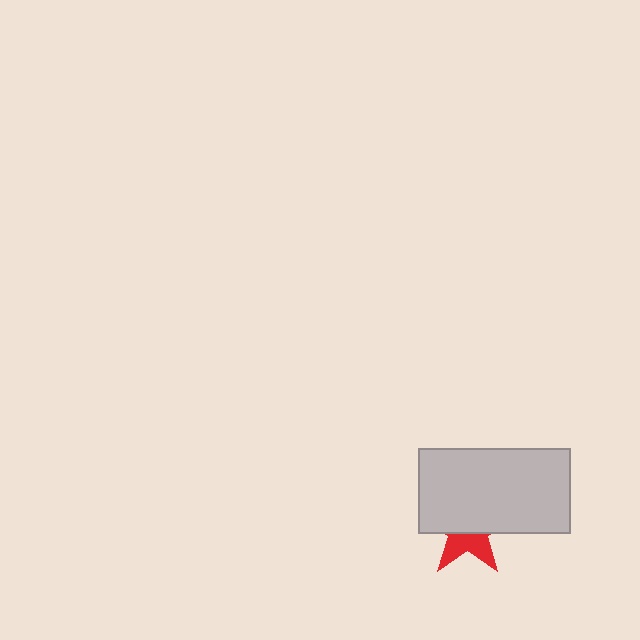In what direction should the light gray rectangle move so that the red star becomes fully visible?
The light gray rectangle should move up. That is the shortest direction to clear the overlap and leave the red star fully visible.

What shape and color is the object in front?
The object in front is a light gray rectangle.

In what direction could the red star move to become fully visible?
The red star could move down. That would shift it out from behind the light gray rectangle entirely.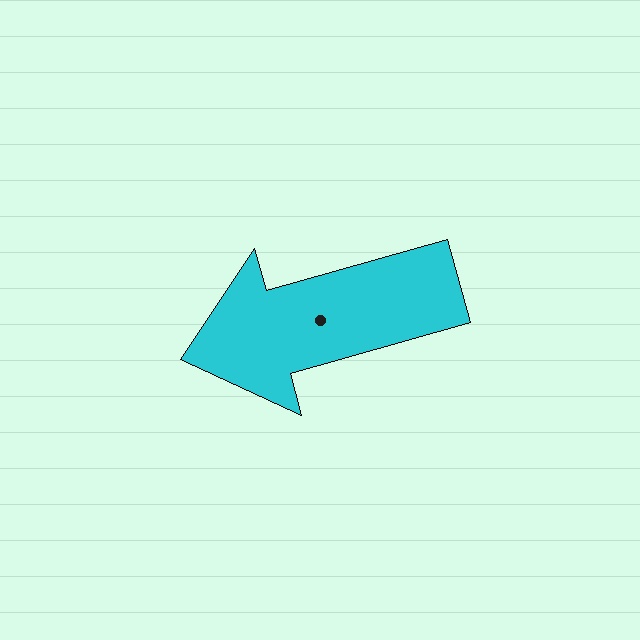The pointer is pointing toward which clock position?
Roughly 8 o'clock.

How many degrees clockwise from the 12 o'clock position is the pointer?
Approximately 254 degrees.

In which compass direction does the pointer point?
West.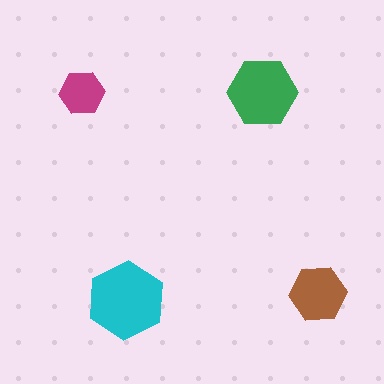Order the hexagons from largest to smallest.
the cyan one, the green one, the brown one, the magenta one.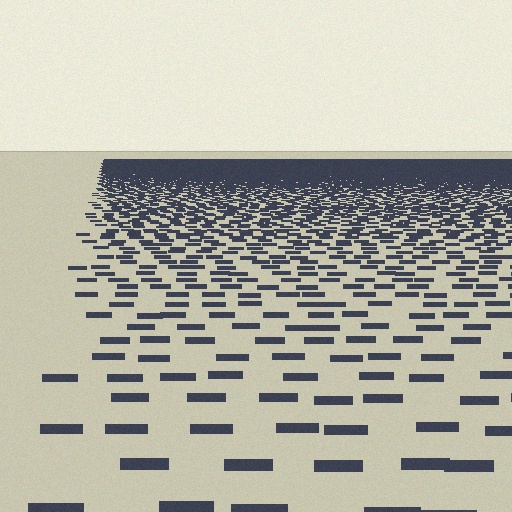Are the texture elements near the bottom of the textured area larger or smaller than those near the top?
Larger. Near the bottom, elements are closer to the viewer and appear at a bigger on-screen size.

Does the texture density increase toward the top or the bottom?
Density increases toward the top.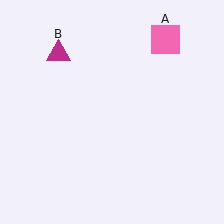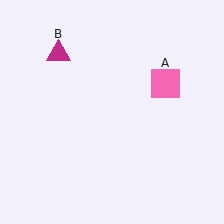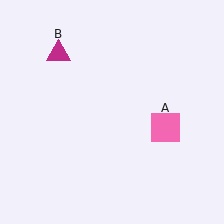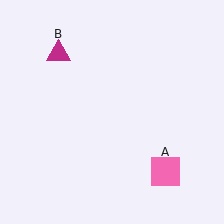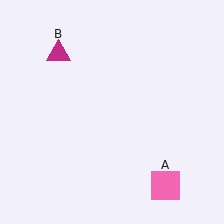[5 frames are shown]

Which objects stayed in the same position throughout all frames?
Magenta triangle (object B) remained stationary.